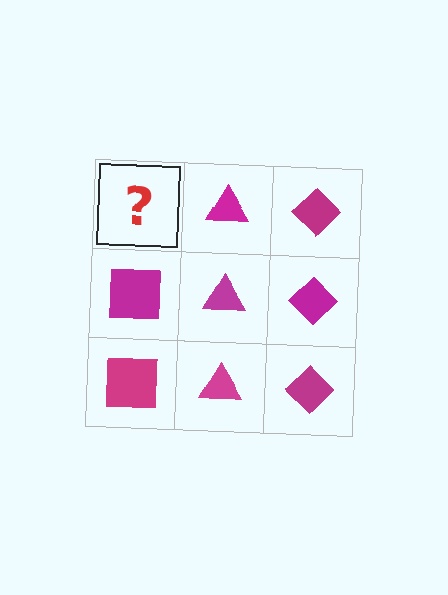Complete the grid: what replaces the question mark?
The question mark should be replaced with a magenta square.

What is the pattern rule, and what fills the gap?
The rule is that each column has a consistent shape. The gap should be filled with a magenta square.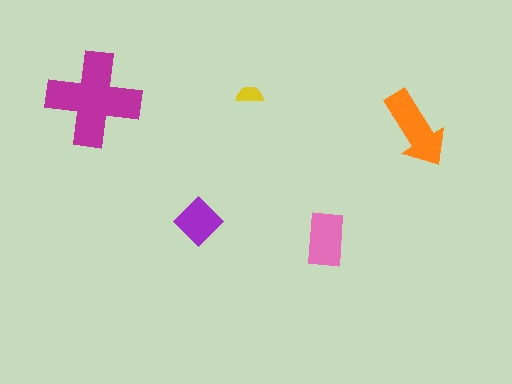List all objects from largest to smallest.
The magenta cross, the orange arrow, the pink rectangle, the purple diamond, the yellow semicircle.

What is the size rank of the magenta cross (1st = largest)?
1st.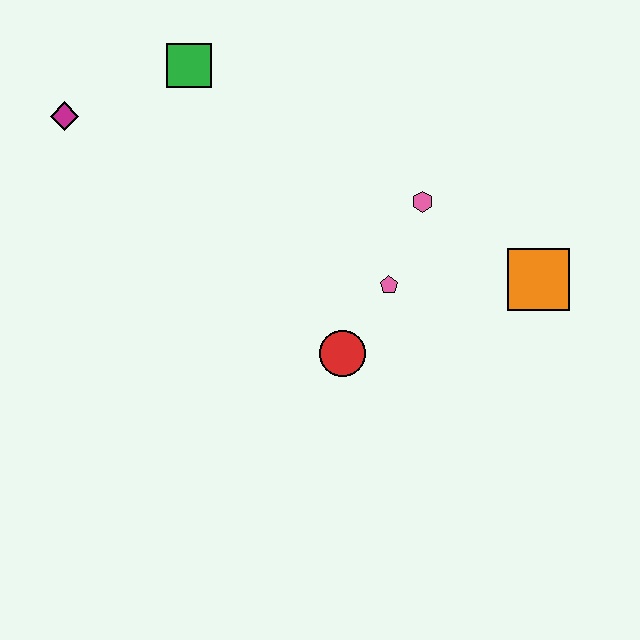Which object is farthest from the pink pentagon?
The magenta diamond is farthest from the pink pentagon.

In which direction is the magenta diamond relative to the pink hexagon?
The magenta diamond is to the left of the pink hexagon.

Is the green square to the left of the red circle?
Yes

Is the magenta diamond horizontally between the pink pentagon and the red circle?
No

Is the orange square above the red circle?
Yes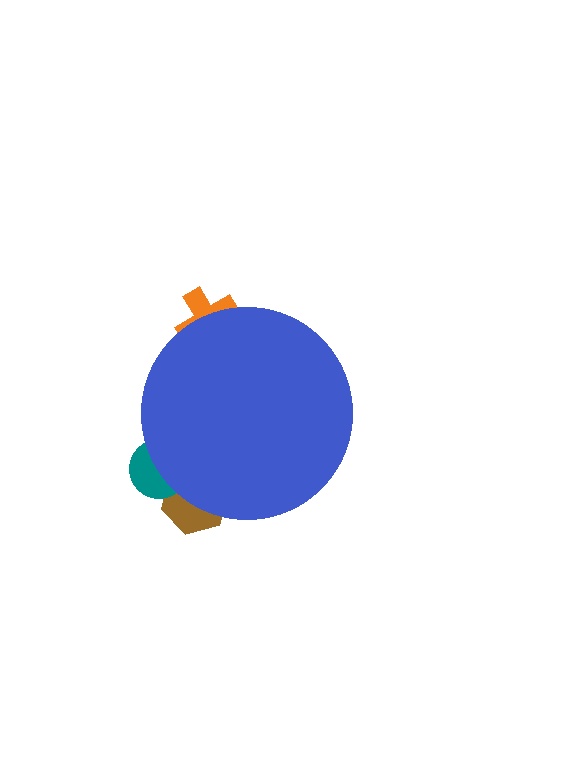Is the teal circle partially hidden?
Yes, the teal circle is partially hidden behind the blue circle.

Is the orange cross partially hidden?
Yes, the orange cross is partially hidden behind the blue circle.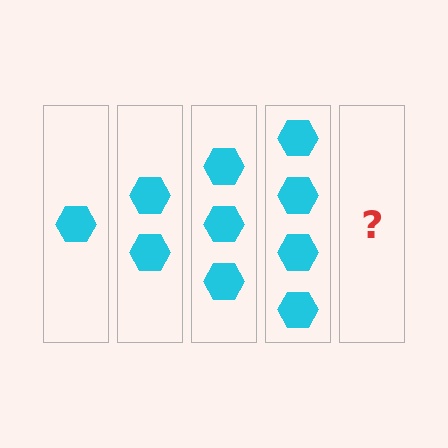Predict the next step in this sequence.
The next step is 5 hexagons.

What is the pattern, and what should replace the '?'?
The pattern is that each step adds one more hexagon. The '?' should be 5 hexagons.